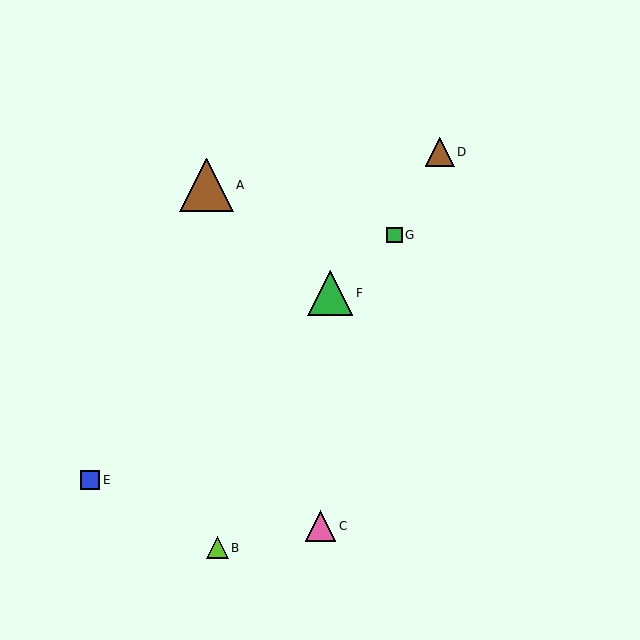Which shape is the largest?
The brown triangle (labeled A) is the largest.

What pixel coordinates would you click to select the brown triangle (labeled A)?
Click at (206, 185) to select the brown triangle A.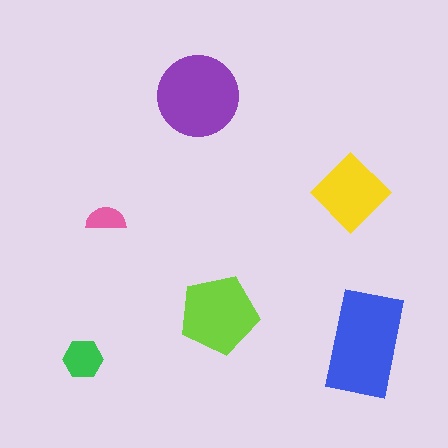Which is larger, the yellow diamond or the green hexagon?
The yellow diamond.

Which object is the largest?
The blue rectangle.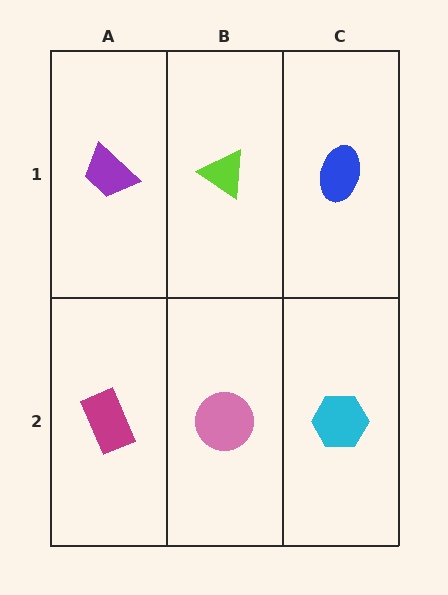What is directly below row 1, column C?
A cyan hexagon.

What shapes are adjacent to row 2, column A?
A purple trapezoid (row 1, column A), a pink circle (row 2, column B).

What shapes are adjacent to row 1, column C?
A cyan hexagon (row 2, column C), a lime triangle (row 1, column B).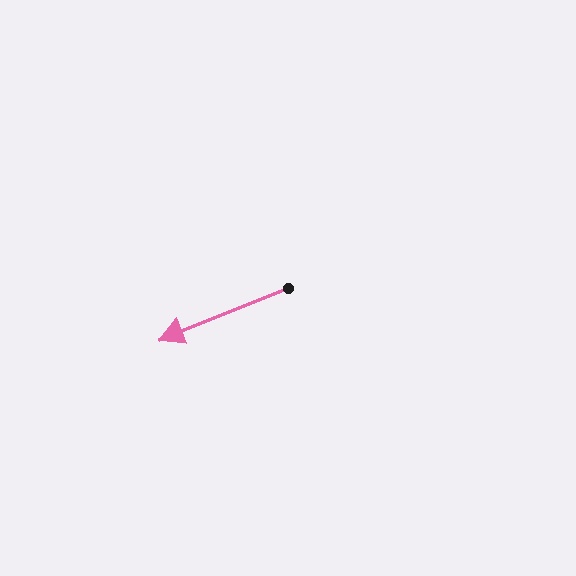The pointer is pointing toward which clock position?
Roughly 8 o'clock.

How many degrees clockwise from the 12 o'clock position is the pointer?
Approximately 248 degrees.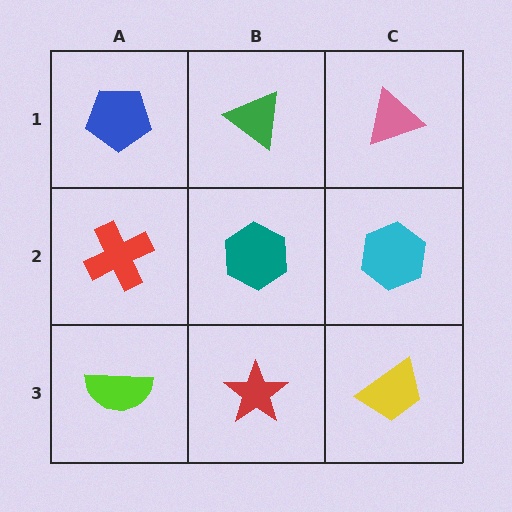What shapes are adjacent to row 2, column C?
A pink triangle (row 1, column C), a yellow trapezoid (row 3, column C), a teal hexagon (row 2, column B).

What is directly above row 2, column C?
A pink triangle.